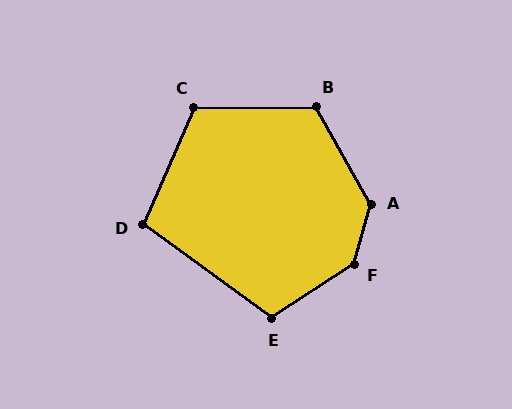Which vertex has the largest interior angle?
F, at approximately 139 degrees.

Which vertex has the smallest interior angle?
D, at approximately 103 degrees.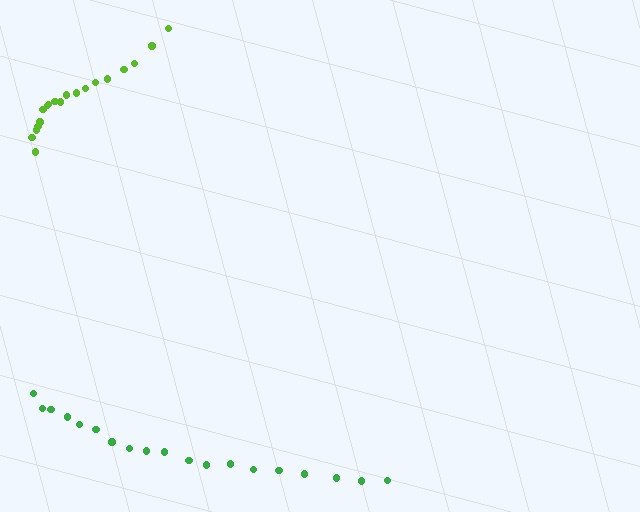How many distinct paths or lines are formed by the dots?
There are 2 distinct paths.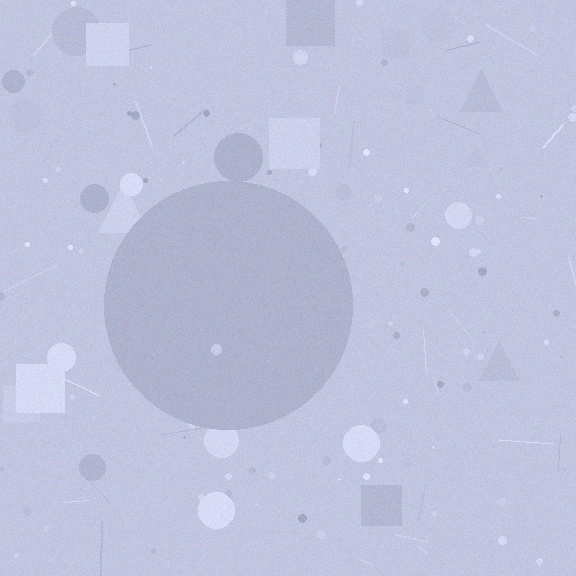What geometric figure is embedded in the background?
A circle is embedded in the background.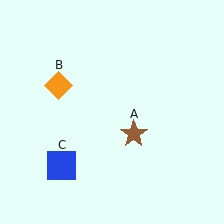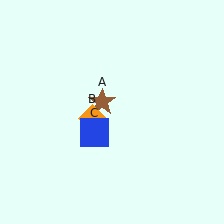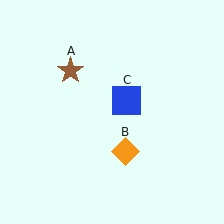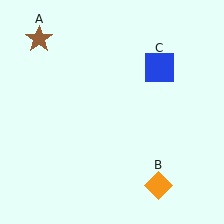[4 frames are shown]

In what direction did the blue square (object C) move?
The blue square (object C) moved up and to the right.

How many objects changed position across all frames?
3 objects changed position: brown star (object A), orange diamond (object B), blue square (object C).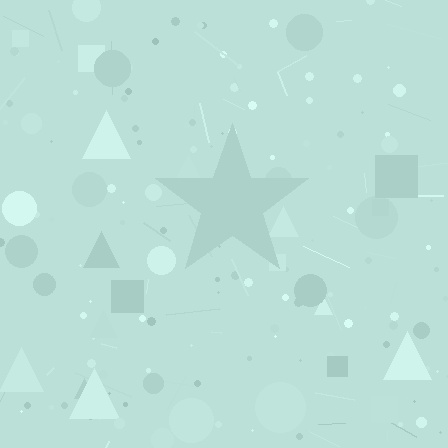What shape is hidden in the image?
A star is hidden in the image.